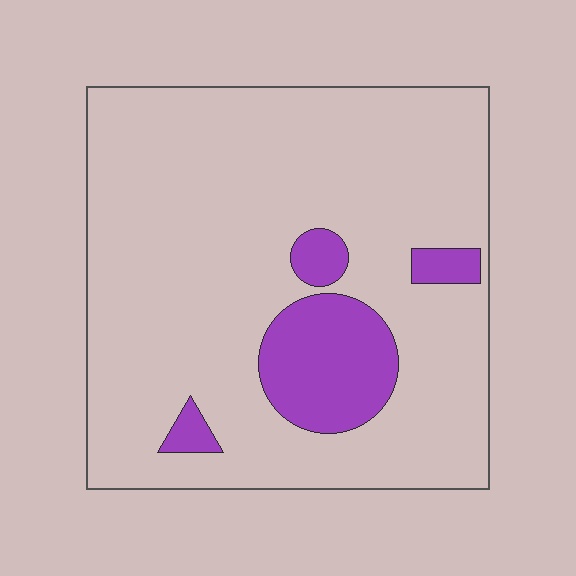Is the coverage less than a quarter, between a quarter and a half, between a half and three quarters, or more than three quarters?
Less than a quarter.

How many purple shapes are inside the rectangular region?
4.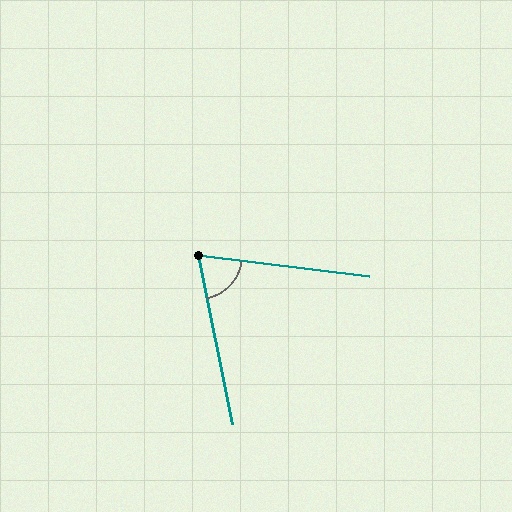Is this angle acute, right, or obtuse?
It is acute.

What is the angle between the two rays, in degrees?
Approximately 72 degrees.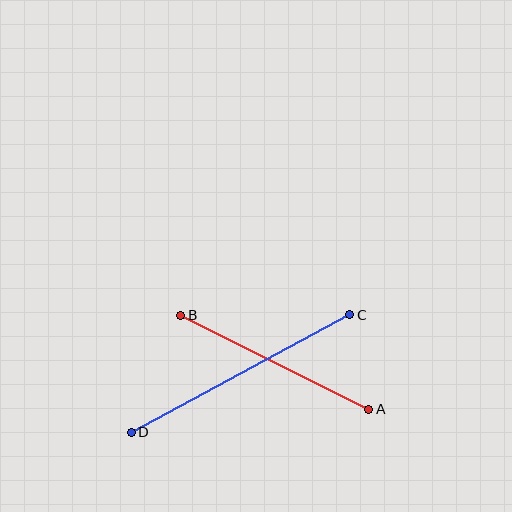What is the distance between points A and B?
The distance is approximately 210 pixels.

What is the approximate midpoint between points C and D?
The midpoint is at approximately (241, 374) pixels.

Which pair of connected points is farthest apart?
Points C and D are farthest apart.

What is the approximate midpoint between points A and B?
The midpoint is at approximately (275, 362) pixels.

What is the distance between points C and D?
The distance is approximately 248 pixels.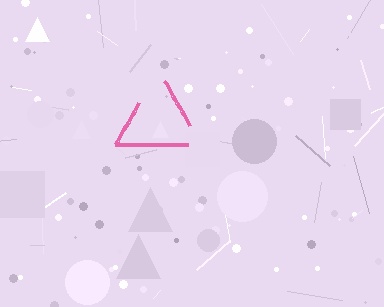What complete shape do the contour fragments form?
The contour fragments form a triangle.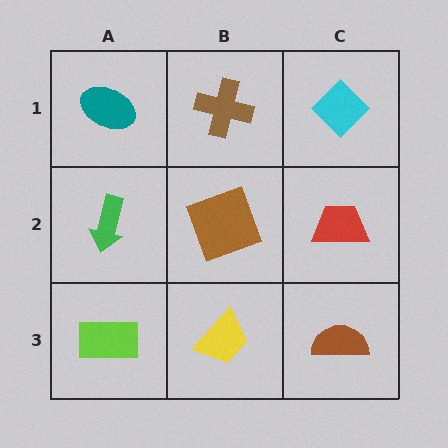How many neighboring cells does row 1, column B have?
3.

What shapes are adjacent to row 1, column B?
A brown square (row 2, column B), a teal ellipse (row 1, column A), a cyan diamond (row 1, column C).